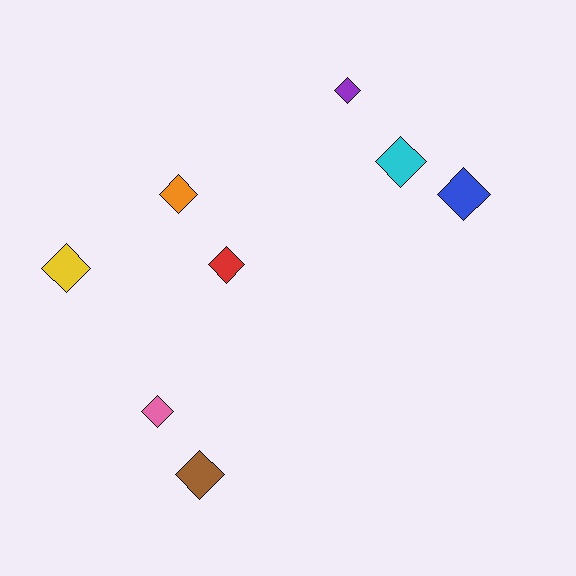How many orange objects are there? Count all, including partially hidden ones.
There is 1 orange object.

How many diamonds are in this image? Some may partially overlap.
There are 8 diamonds.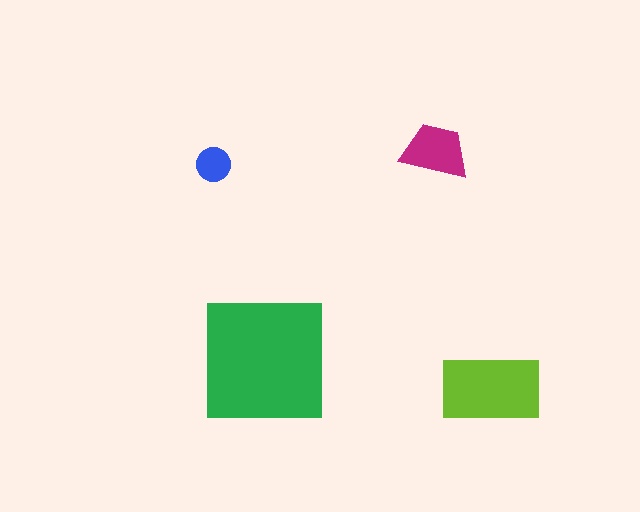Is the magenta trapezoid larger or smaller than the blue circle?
Larger.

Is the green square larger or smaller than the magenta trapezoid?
Larger.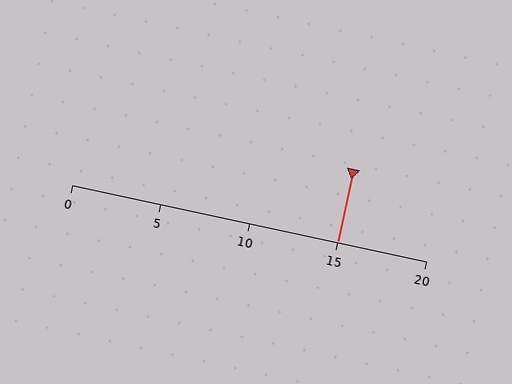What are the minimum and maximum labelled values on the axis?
The axis runs from 0 to 20.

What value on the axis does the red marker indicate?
The marker indicates approximately 15.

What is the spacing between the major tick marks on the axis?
The major ticks are spaced 5 apart.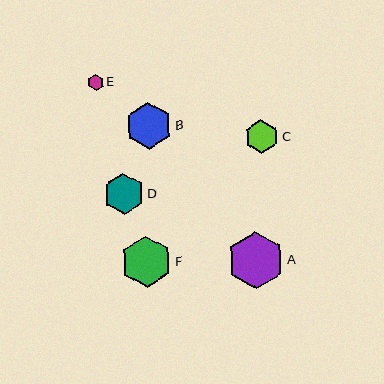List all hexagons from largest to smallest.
From largest to smallest: A, F, B, D, C, E.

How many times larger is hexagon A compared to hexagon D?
Hexagon A is approximately 1.4 times the size of hexagon D.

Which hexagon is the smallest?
Hexagon E is the smallest with a size of approximately 16 pixels.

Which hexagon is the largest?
Hexagon A is the largest with a size of approximately 57 pixels.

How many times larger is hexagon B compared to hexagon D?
Hexagon B is approximately 1.1 times the size of hexagon D.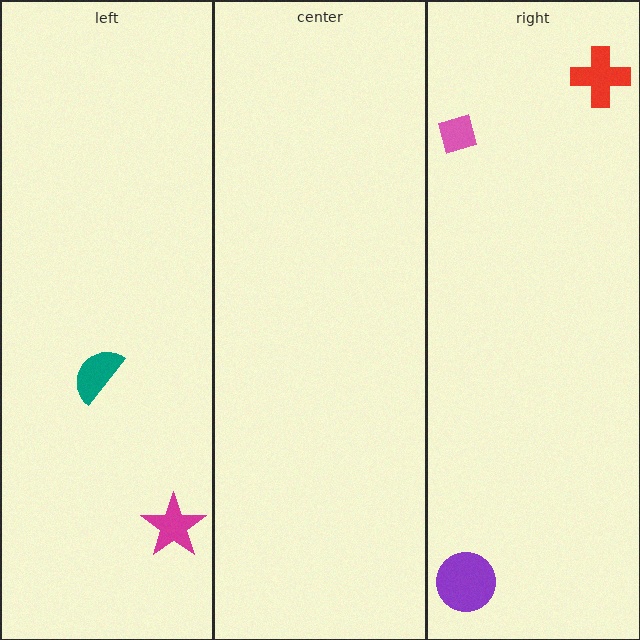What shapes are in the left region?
The magenta star, the teal semicircle.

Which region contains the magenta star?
The left region.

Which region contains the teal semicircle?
The left region.